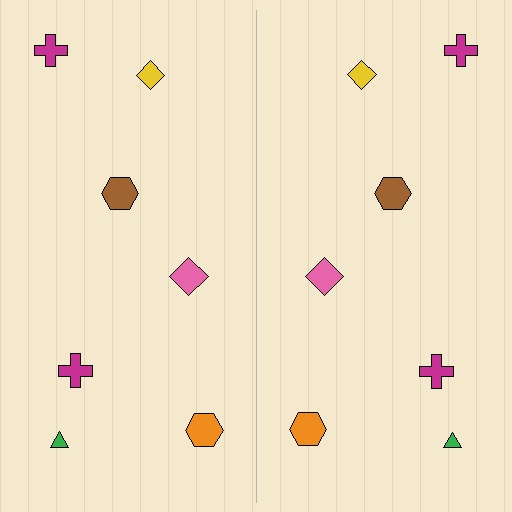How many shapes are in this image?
There are 14 shapes in this image.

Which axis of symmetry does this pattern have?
The pattern has a vertical axis of symmetry running through the center of the image.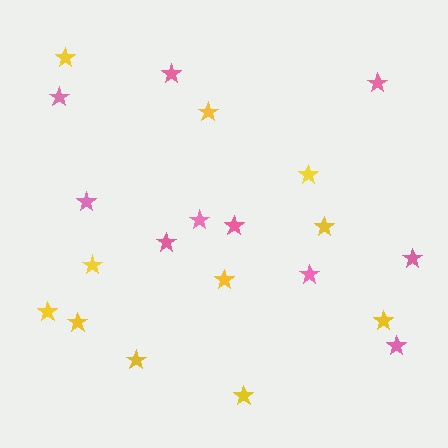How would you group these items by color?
There are 2 groups: one group of pink stars (10) and one group of yellow stars (11).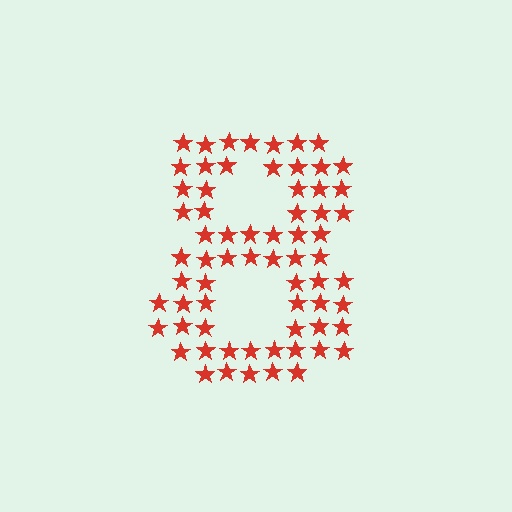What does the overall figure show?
The overall figure shows the digit 8.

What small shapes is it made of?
It is made of small stars.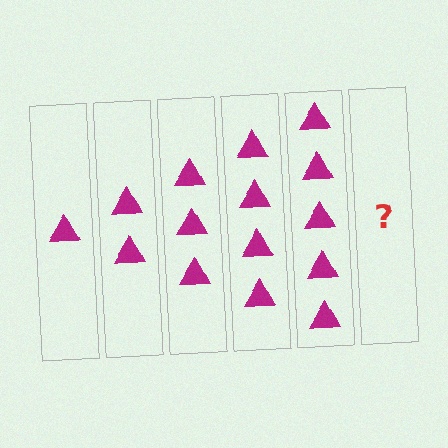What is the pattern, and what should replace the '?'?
The pattern is that each step adds one more triangle. The '?' should be 6 triangles.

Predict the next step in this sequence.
The next step is 6 triangles.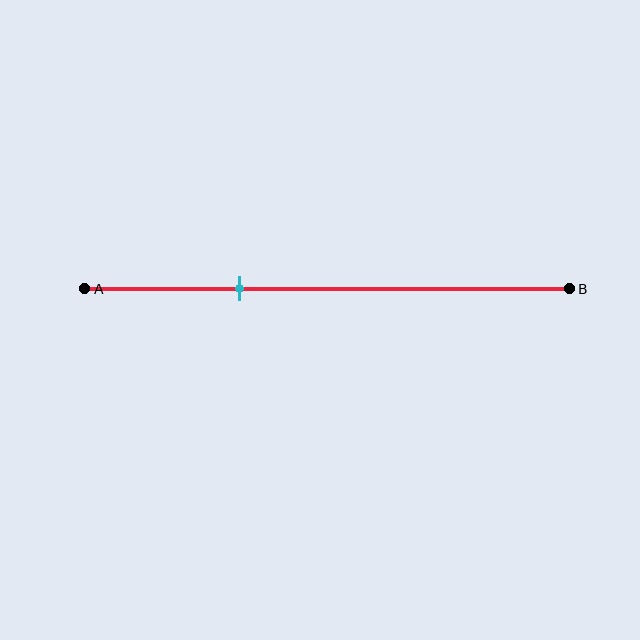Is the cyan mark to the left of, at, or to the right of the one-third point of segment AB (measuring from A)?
The cyan mark is approximately at the one-third point of segment AB.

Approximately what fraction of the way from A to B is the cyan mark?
The cyan mark is approximately 30% of the way from A to B.